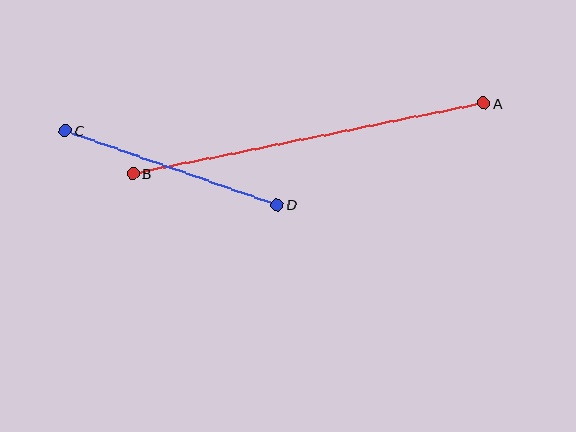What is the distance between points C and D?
The distance is approximately 224 pixels.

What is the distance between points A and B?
The distance is approximately 358 pixels.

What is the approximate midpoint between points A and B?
The midpoint is at approximately (308, 138) pixels.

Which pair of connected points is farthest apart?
Points A and B are farthest apart.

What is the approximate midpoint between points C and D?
The midpoint is at approximately (171, 168) pixels.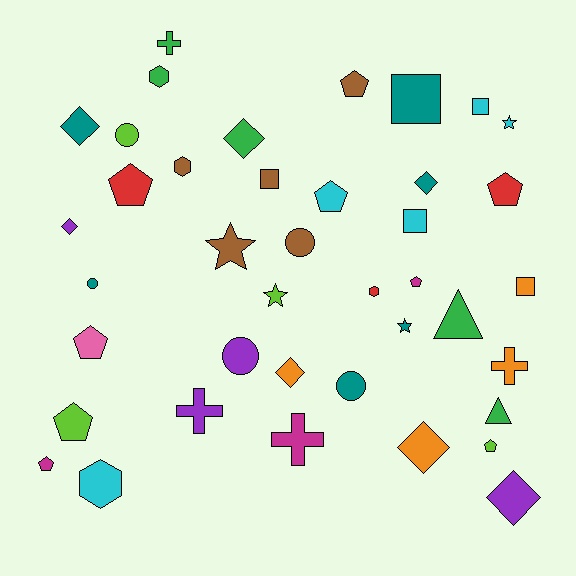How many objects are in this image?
There are 40 objects.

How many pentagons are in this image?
There are 9 pentagons.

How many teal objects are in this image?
There are 6 teal objects.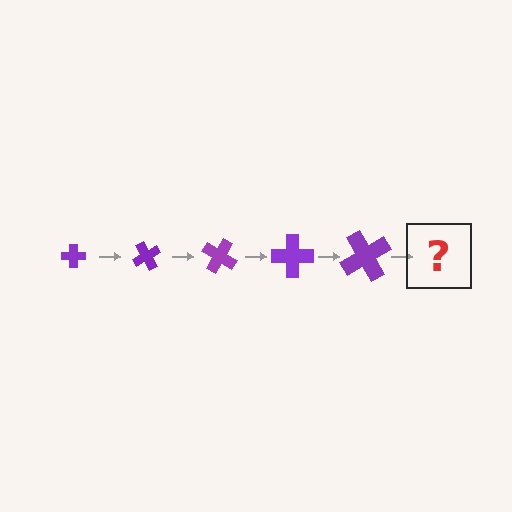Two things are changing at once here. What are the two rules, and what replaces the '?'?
The two rules are that the cross grows larger each step and it rotates 60 degrees each step. The '?' should be a cross, larger than the previous one and rotated 300 degrees from the start.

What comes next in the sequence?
The next element should be a cross, larger than the previous one and rotated 300 degrees from the start.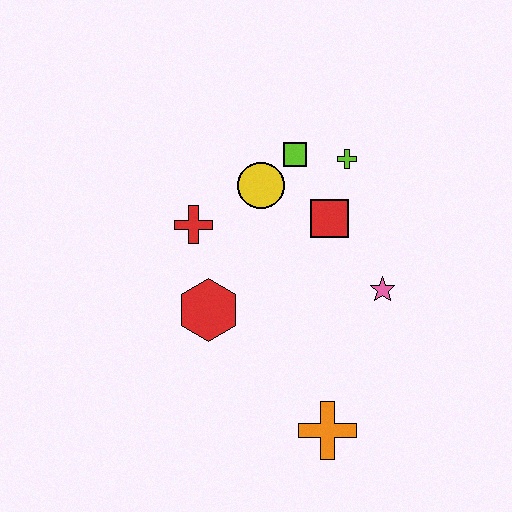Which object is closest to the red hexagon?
The red cross is closest to the red hexagon.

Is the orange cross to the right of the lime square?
Yes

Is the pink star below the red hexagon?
No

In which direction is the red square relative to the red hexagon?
The red square is to the right of the red hexagon.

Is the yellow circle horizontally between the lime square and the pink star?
No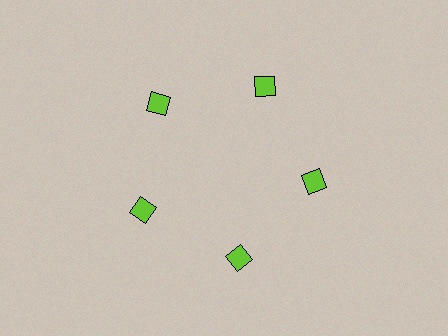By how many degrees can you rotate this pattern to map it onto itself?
The pattern maps onto itself every 72 degrees of rotation.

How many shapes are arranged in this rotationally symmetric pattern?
There are 5 shapes, arranged in 5 groups of 1.